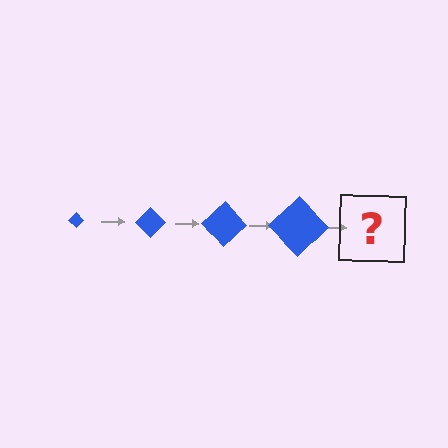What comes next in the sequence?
The next element should be a blue diamond, larger than the previous one.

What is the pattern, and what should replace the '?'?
The pattern is that the diamond gets progressively larger each step. The '?' should be a blue diamond, larger than the previous one.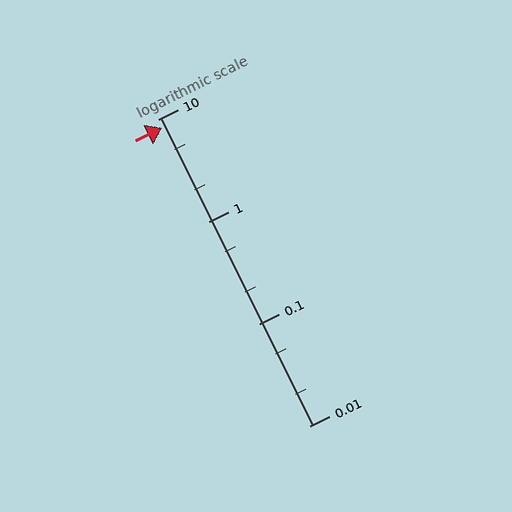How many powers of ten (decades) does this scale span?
The scale spans 3 decades, from 0.01 to 10.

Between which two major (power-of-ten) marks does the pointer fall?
The pointer is between 1 and 10.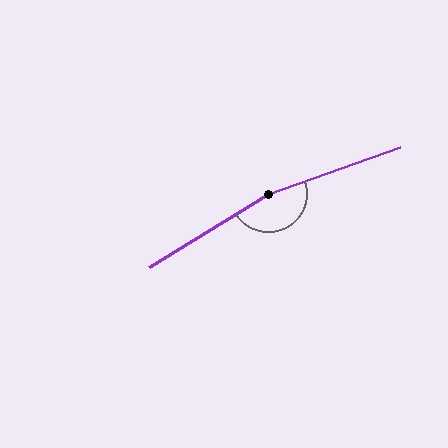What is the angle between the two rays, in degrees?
Approximately 168 degrees.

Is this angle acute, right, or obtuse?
It is obtuse.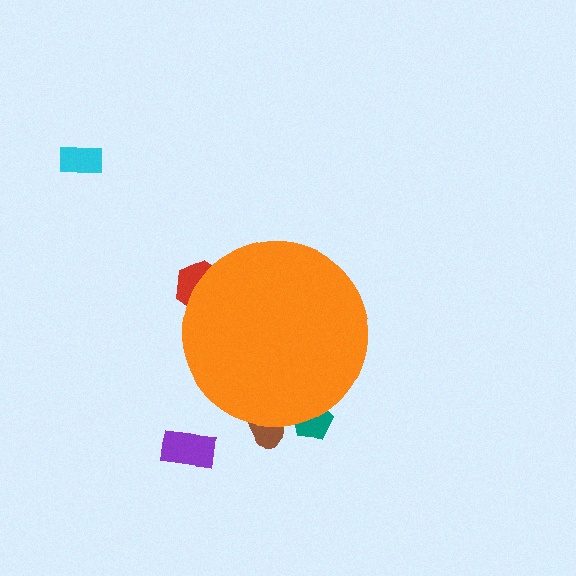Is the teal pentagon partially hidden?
Yes, the teal pentagon is partially hidden behind the orange circle.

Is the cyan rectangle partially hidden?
No, the cyan rectangle is fully visible.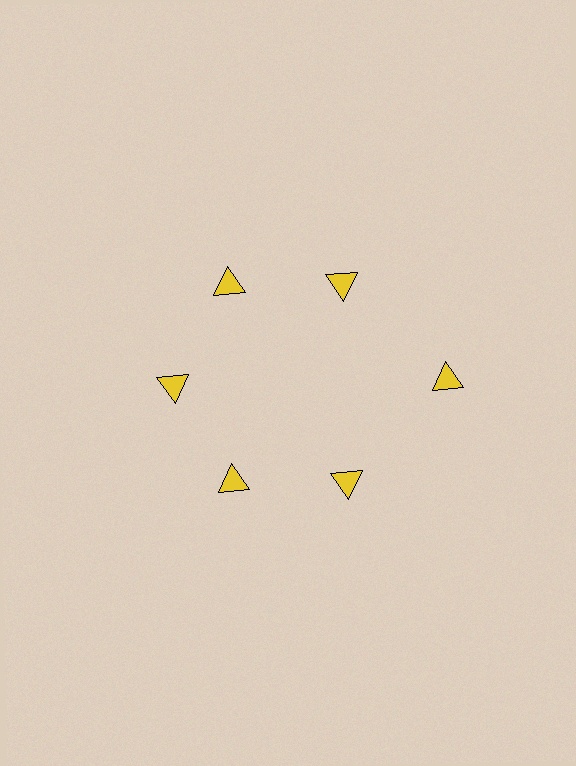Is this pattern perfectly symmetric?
No. The 6 yellow triangles are arranged in a ring, but one element near the 3 o'clock position is pushed outward from the center, breaking the 6-fold rotational symmetry.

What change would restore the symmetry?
The symmetry would be restored by moving it inward, back onto the ring so that all 6 triangles sit at equal angles and equal distance from the center.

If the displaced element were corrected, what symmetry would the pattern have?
It would have 6-fold rotational symmetry — the pattern would map onto itself every 60 degrees.